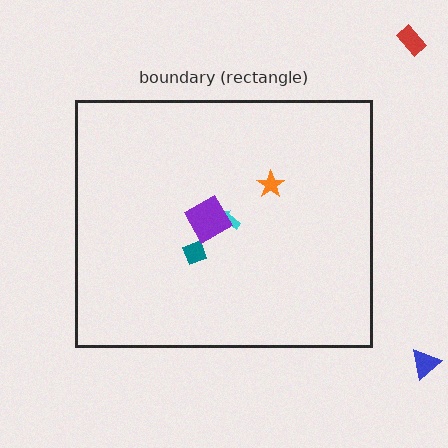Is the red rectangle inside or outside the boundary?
Outside.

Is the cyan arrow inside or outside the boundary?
Inside.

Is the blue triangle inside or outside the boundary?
Outside.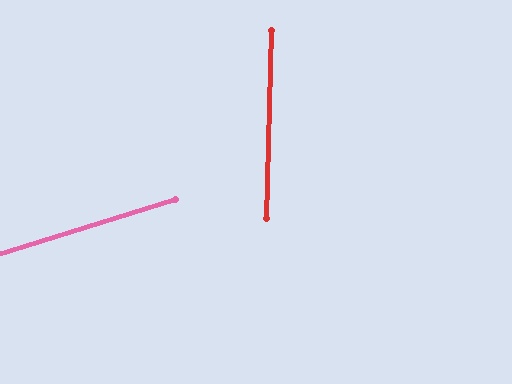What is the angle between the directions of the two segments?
Approximately 72 degrees.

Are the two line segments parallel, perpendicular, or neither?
Neither parallel nor perpendicular — they differ by about 72°.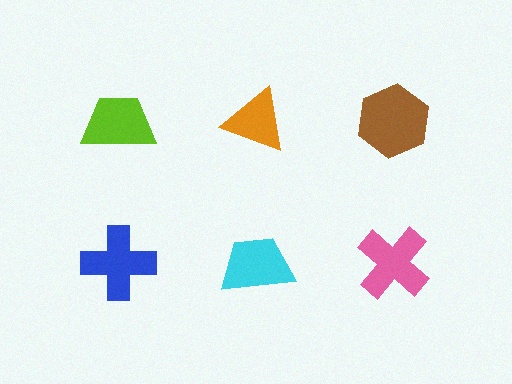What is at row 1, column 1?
A lime trapezoid.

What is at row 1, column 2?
An orange triangle.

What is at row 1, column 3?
A brown hexagon.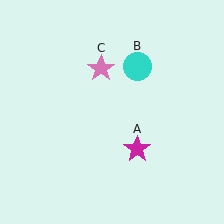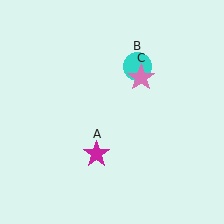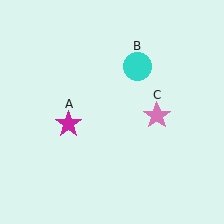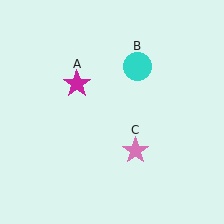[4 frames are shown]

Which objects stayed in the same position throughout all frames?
Cyan circle (object B) remained stationary.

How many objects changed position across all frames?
2 objects changed position: magenta star (object A), pink star (object C).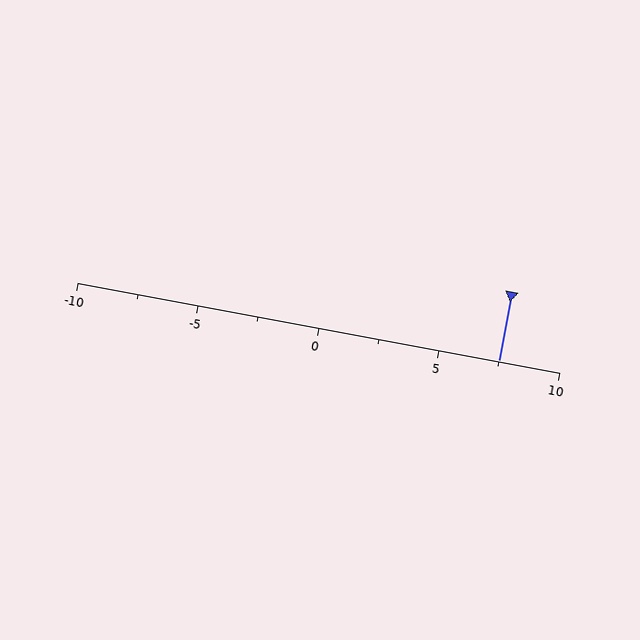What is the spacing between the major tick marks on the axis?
The major ticks are spaced 5 apart.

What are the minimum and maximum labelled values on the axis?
The axis runs from -10 to 10.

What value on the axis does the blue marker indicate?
The marker indicates approximately 7.5.